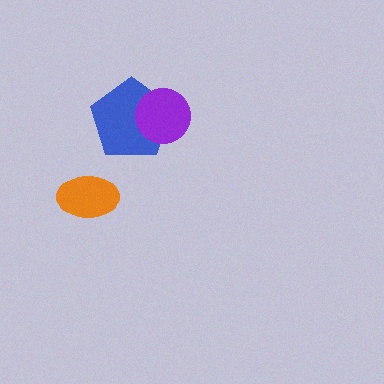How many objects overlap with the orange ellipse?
0 objects overlap with the orange ellipse.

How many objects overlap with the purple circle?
1 object overlaps with the purple circle.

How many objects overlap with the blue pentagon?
1 object overlaps with the blue pentagon.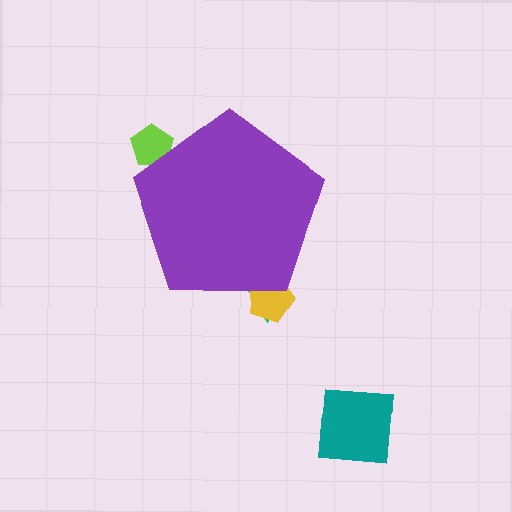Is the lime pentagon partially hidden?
Yes, the lime pentagon is partially hidden behind the purple pentagon.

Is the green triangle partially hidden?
Yes, the green triangle is partially hidden behind the purple pentagon.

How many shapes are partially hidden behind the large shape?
3 shapes are partially hidden.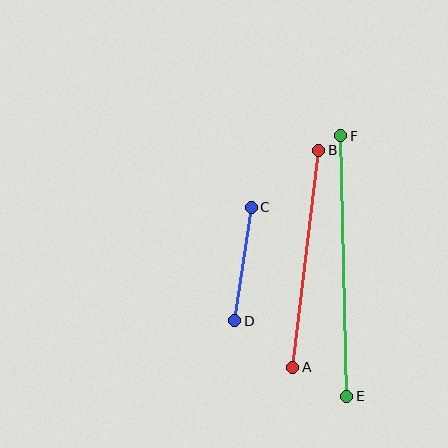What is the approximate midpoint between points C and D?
The midpoint is at approximately (243, 264) pixels.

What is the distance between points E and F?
The distance is approximately 261 pixels.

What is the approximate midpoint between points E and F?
The midpoint is at approximately (344, 266) pixels.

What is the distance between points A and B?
The distance is approximately 218 pixels.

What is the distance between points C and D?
The distance is approximately 115 pixels.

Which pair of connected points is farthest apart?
Points E and F are farthest apart.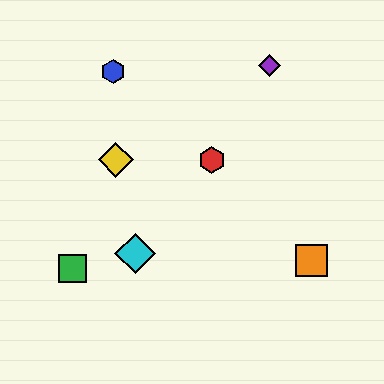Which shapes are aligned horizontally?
The red hexagon, the yellow diamond are aligned horizontally.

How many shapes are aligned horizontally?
2 shapes (the red hexagon, the yellow diamond) are aligned horizontally.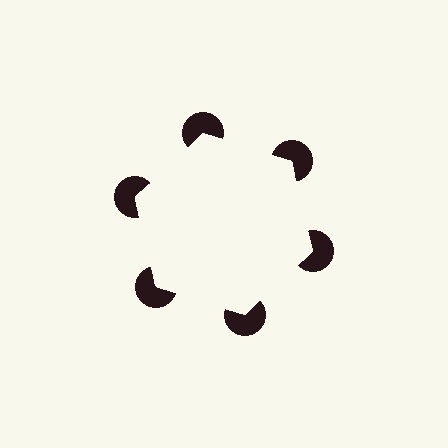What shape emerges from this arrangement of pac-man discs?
An illusory hexagon — its edges are inferred from the aligned wedge cuts in the pac-man discs, not physically drawn.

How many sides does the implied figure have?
6 sides.